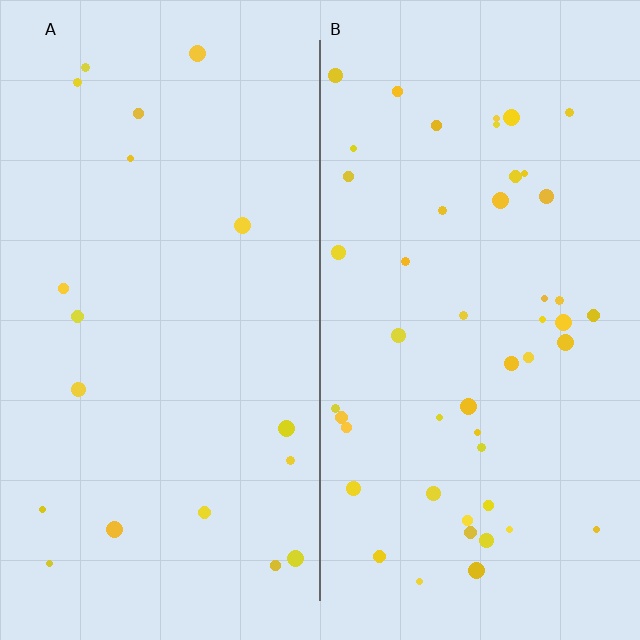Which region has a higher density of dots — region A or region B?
B (the right).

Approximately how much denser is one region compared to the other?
Approximately 2.6× — region B over region A.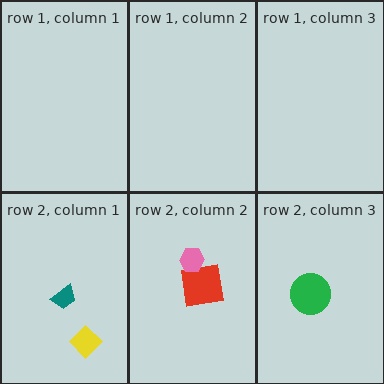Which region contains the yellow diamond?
The row 2, column 1 region.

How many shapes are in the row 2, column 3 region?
1.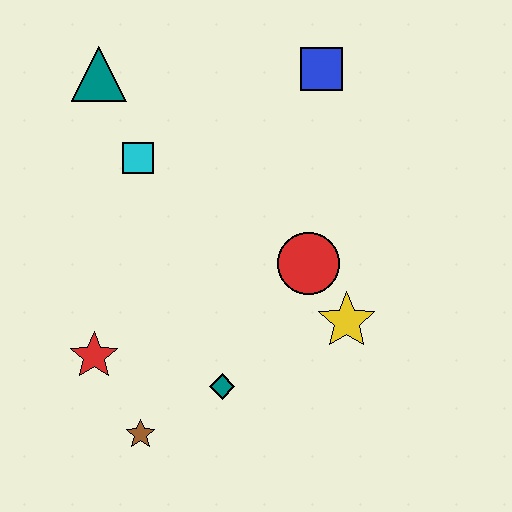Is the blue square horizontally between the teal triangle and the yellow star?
Yes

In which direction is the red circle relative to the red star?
The red circle is to the right of the red star.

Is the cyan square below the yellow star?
No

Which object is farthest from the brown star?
The blue square is farthest from the brown star.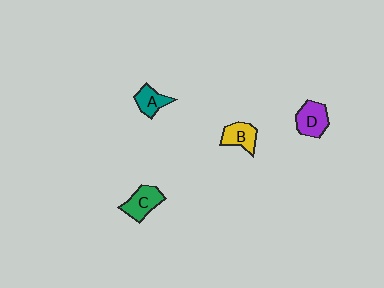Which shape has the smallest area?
Shape A (teal).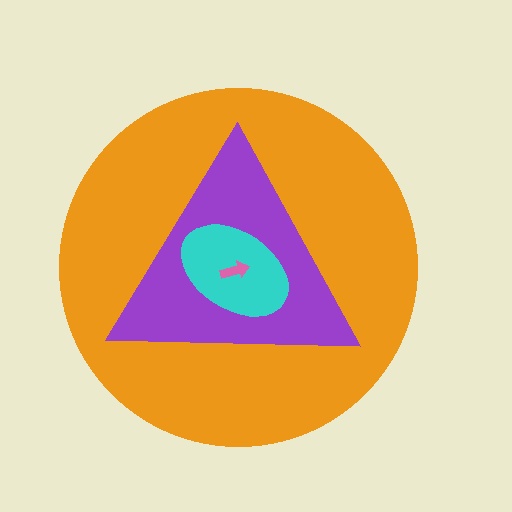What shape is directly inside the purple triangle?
The cyan ellipse.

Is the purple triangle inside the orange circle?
Yes.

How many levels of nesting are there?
4.